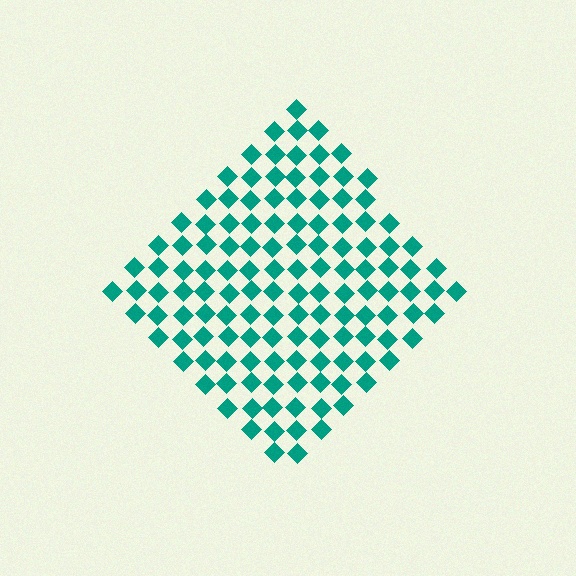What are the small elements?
The small elements are diamonds.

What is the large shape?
The large shape is a diamond.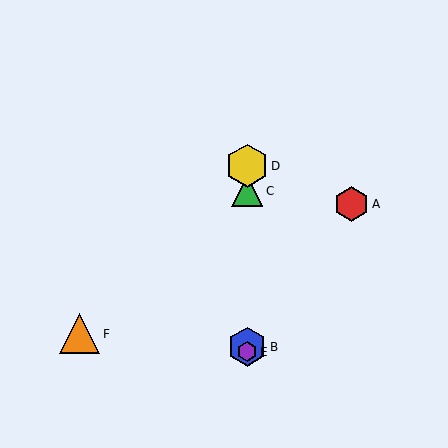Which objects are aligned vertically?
Objects B, C, D, E are aligned vertically.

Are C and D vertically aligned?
Yes, both are at x≈247.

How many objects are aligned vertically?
4 objects (B, C, D, E) are aligned vertically.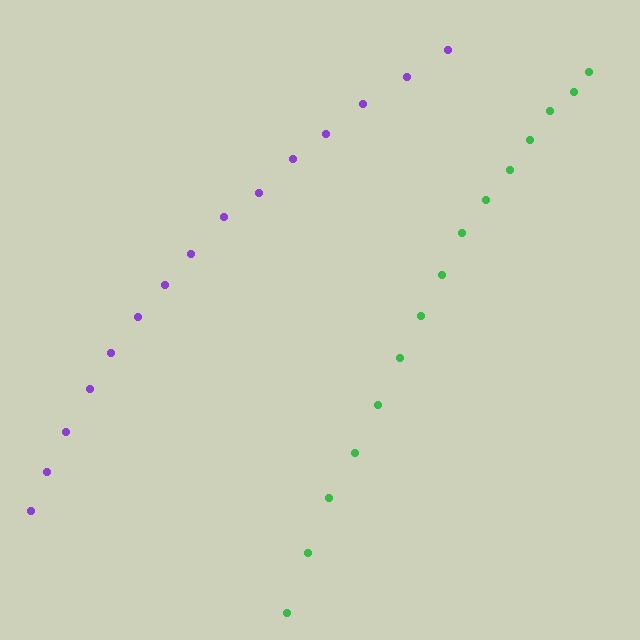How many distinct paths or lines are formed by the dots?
There are 2 distinct paths.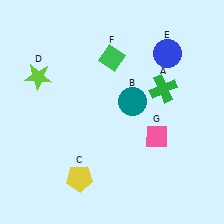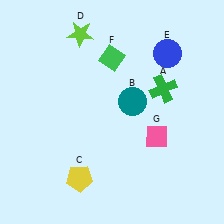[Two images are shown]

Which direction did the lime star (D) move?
The lime star (D) moved up.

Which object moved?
The lime star (D) moved up.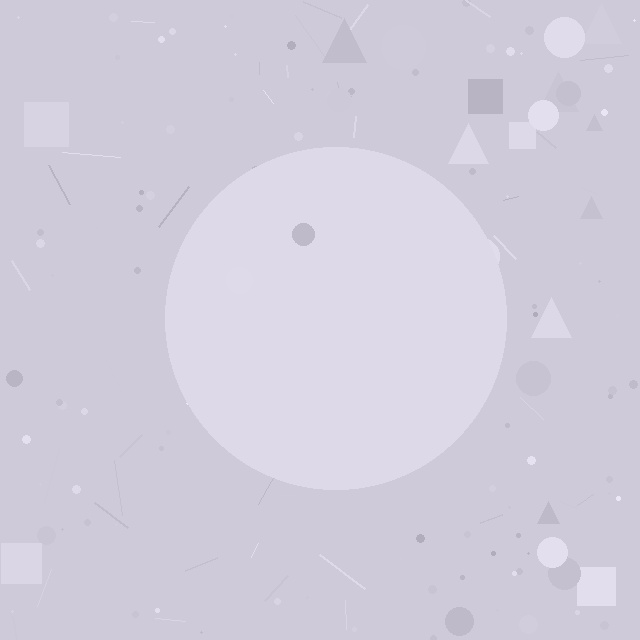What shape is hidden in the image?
A circle is hidden in the image.